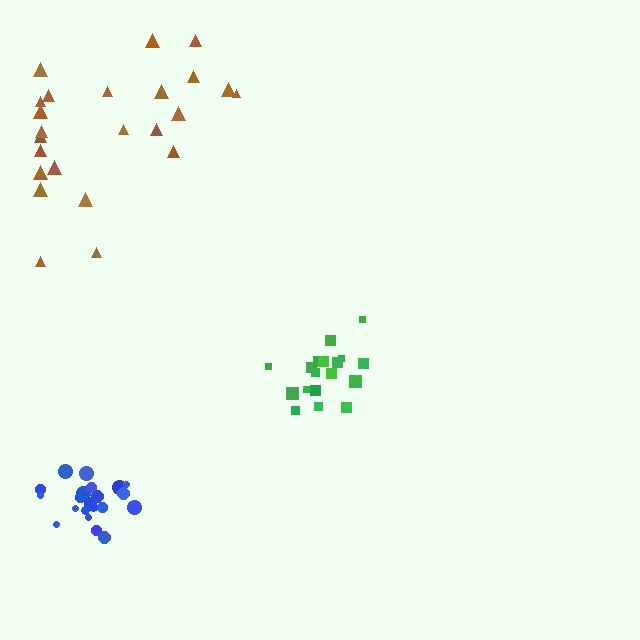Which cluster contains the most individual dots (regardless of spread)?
Brown (25).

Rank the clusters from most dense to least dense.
blue, green, brown.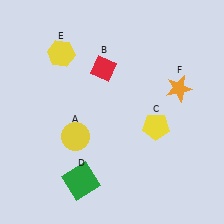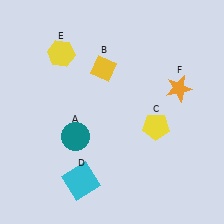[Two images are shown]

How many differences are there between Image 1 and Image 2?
There are 3 differences between the two images.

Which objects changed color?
A changed from yellow to teal. B changed from red to yellow. D changed from green to cyan.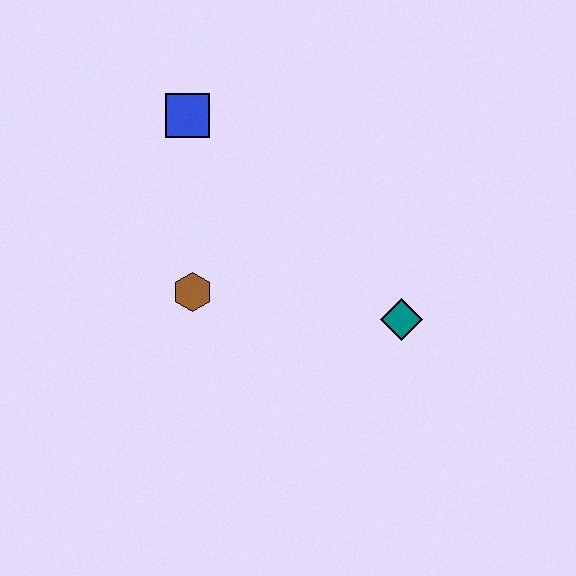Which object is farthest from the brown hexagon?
The teal diamond is farthest from the brown hexagon.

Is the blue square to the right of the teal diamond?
No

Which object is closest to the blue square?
The brown hexagon is closest to the blue square.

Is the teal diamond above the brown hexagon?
No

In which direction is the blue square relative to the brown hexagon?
The blue square is above the brown hexagon.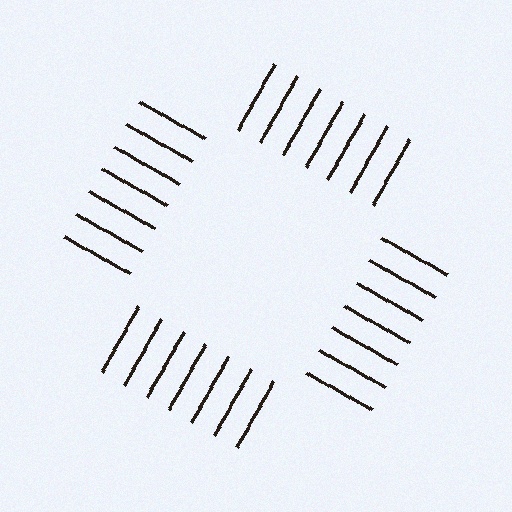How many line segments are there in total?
28 — 7 along each of the 4 edges.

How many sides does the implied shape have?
4 sides — the line-ends trace a square.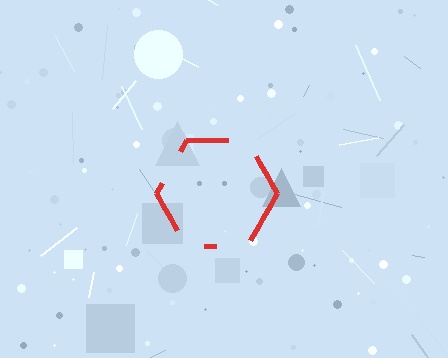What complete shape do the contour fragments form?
The contour fragments form a hexagon.